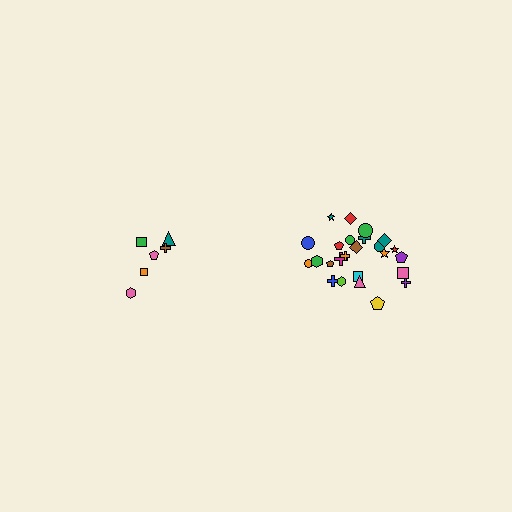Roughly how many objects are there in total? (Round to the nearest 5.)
Roughly 30 objects in total.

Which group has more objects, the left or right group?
The right group.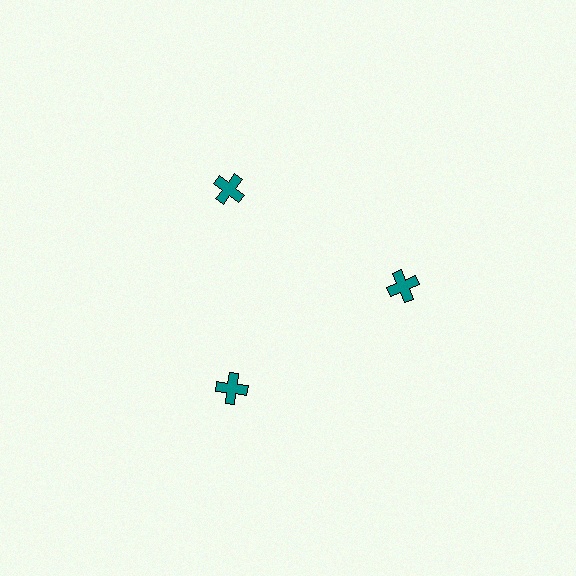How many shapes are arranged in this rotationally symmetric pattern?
There are 3 shapes, arranged in 3 groups of 1.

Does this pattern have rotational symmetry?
Yes, this pattern has 3-fold rotational symmetry. It looks the same after rotating 120 degrees around the center.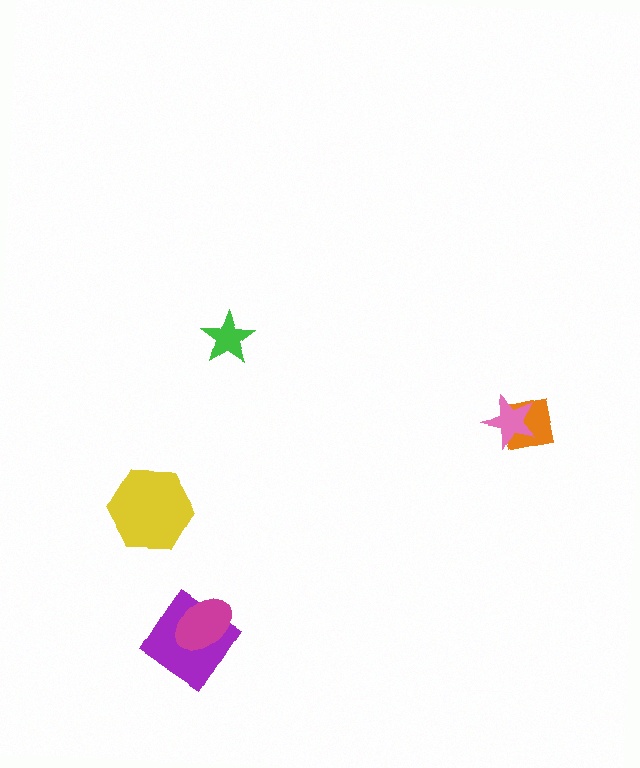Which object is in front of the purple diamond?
The magenta ellipse is in front of the purple diamond.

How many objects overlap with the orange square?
1 object overlaps with the orange square.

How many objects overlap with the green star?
0 objects overlap with the green star.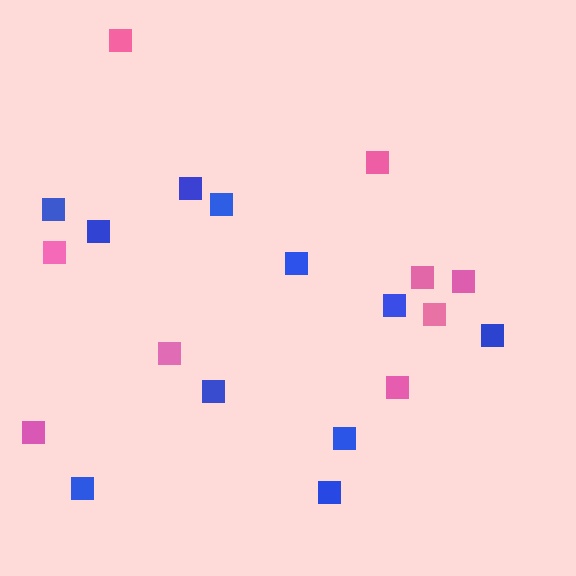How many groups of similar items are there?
There are 2 groups: one group of pink squares (9) and one group of blue squares (11).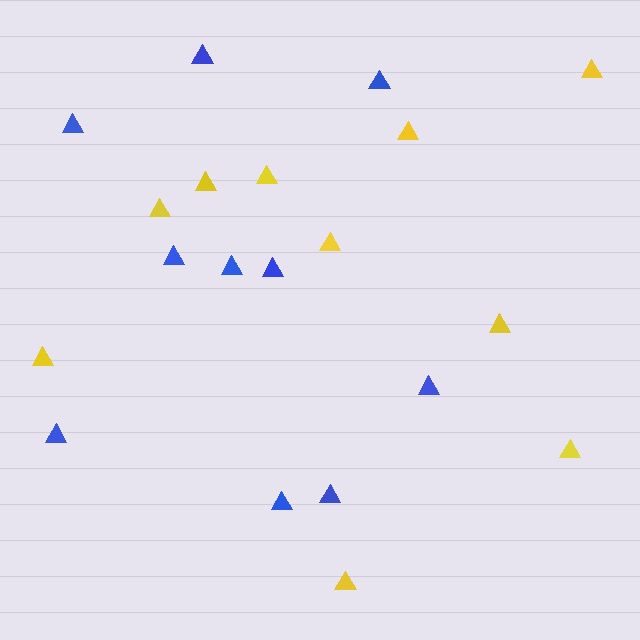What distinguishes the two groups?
There are 2 groups: one group of blue triangles (10) and one group of yellow triangles (10).